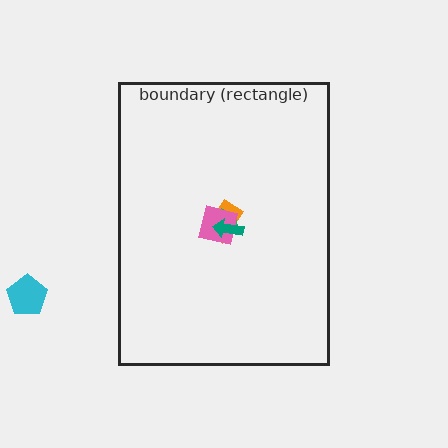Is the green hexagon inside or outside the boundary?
Inside.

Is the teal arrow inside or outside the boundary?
Inside.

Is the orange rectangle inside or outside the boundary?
Inside.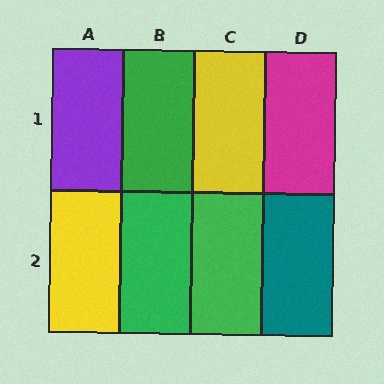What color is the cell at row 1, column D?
Magenta.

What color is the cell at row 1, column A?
Purple.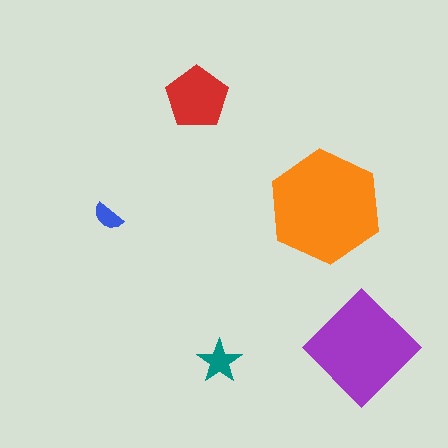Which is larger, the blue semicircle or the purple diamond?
The purple diamond.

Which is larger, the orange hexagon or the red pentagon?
The orange hexagon.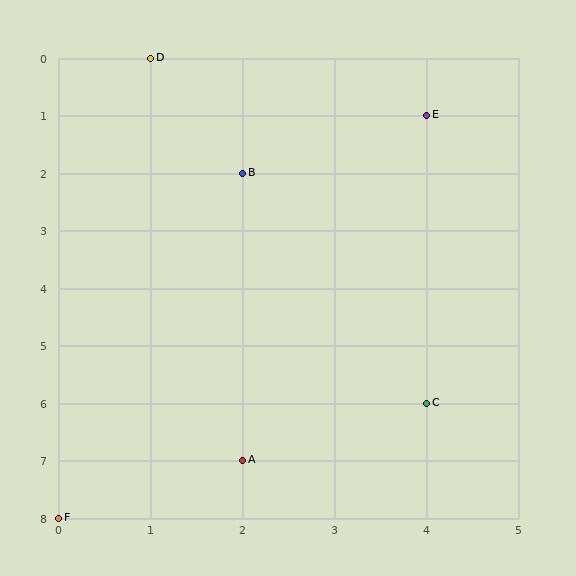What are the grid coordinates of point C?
Point C is at grid coordinates (4, 6).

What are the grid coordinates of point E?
Point E is at grid coordinates (4, 1).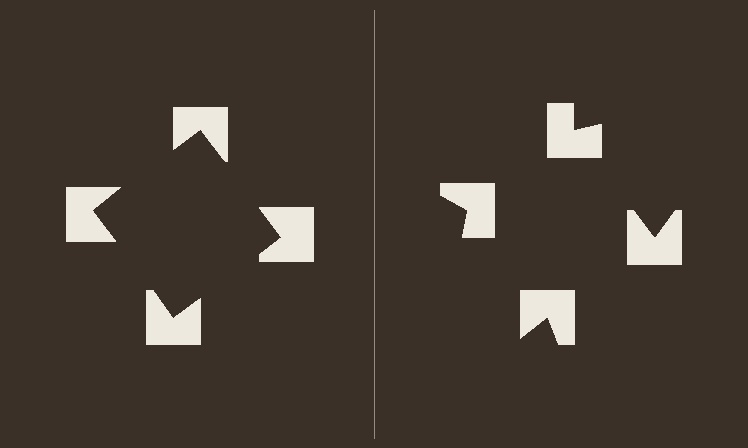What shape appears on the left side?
An illusory square.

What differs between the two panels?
The notched squares are positioned identically on both sides; only the wedge orientations differ. On the left they align to a square; on the right they are misaligned.